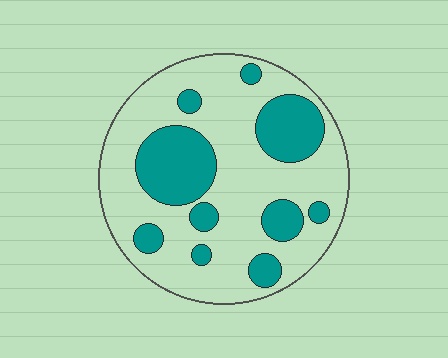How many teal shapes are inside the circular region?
10.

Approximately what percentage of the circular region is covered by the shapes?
Approximately 30%.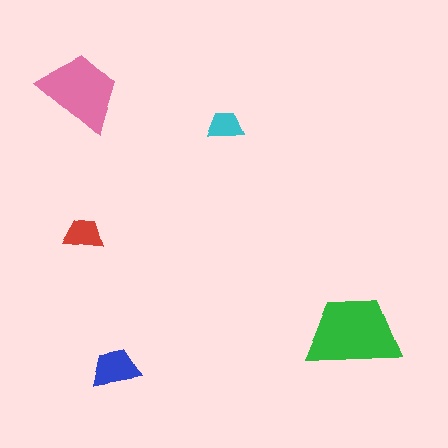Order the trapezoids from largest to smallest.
the green one, the pink one, the blue one, the red one, the cyan one.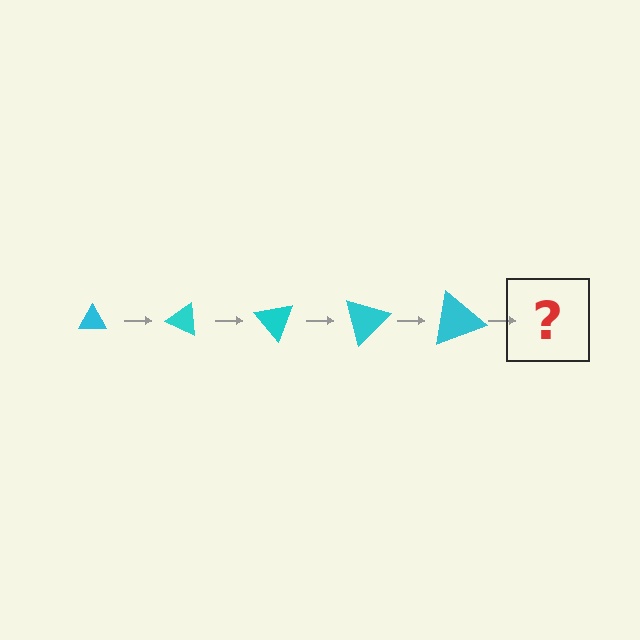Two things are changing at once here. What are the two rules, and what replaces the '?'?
The two rules are that the triangle grows larger each step and it rotates 25 degrees each step. The '?' should be a triangle, larger than the previous one and rotated 125 degrees from the start.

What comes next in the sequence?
The next element should be a triangle, larger than the previous one and rotated 125 degrees from the start.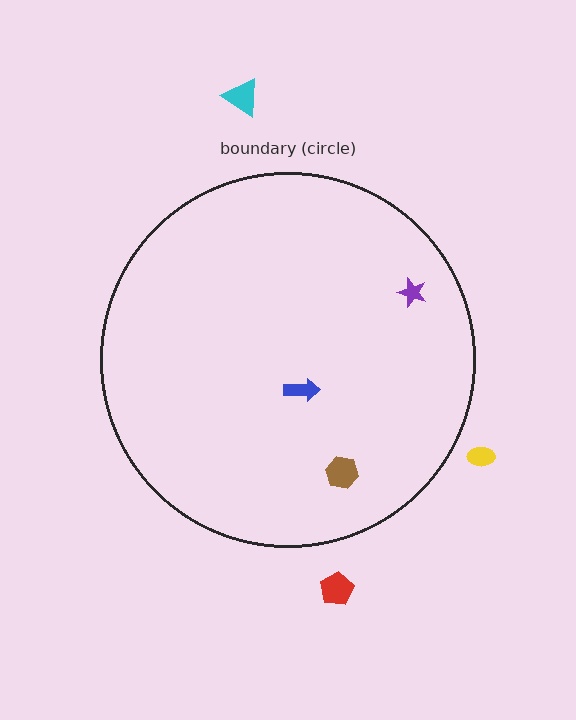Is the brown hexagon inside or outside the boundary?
Inside.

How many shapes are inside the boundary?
3 inside, 3 outside.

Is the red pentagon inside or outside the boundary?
Outside.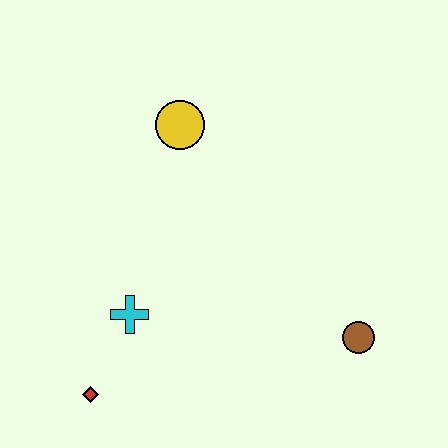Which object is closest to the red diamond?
The cyan cross is closest to the red diamond.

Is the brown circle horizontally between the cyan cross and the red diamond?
No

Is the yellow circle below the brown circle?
No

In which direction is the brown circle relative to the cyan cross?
The brown circle is to the right of the cyan cross.